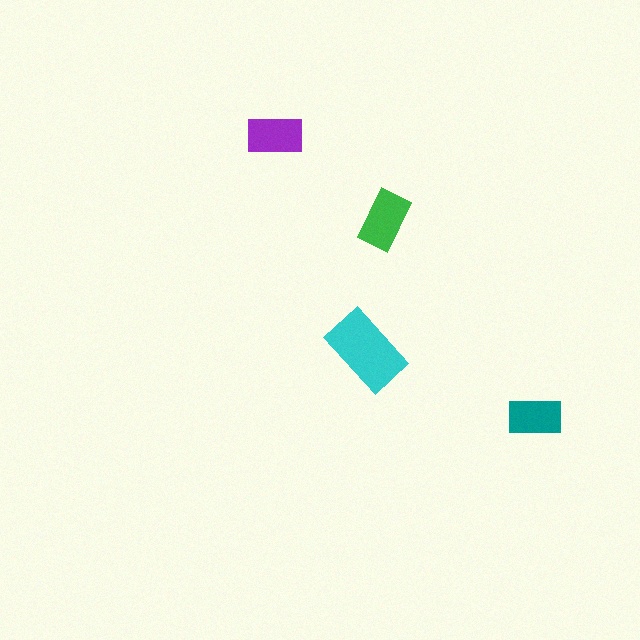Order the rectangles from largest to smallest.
the cyan one, the green one, the purple one, the teal one.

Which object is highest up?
The purple rectangle is topmost.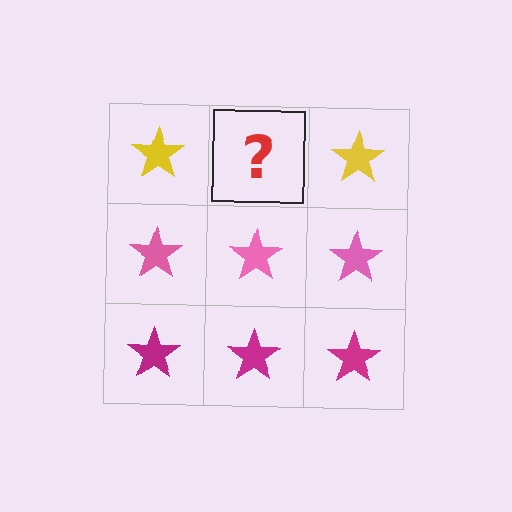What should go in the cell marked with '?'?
The missing cell should contain a yellow star.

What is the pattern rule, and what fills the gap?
The rule is that each row has a consistent color. The gap should be filled with a yellow star.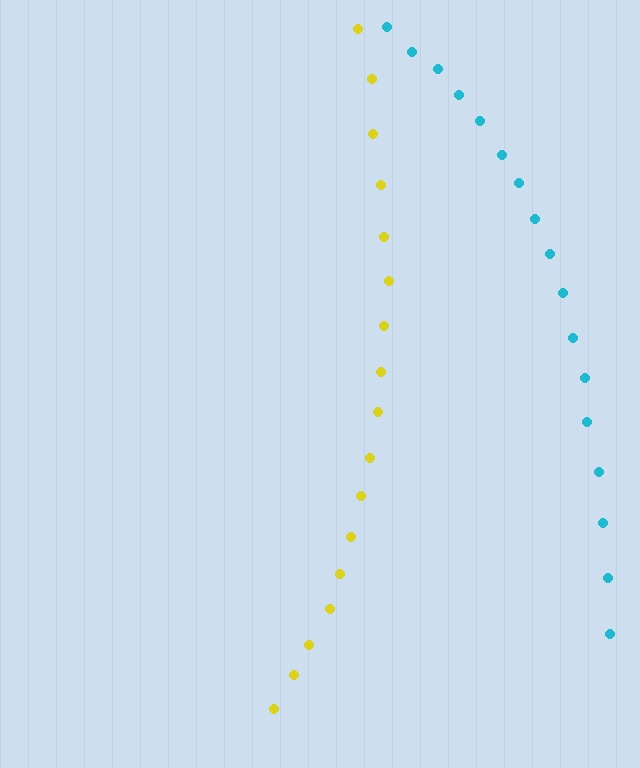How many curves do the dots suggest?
There are 2 distinct paths.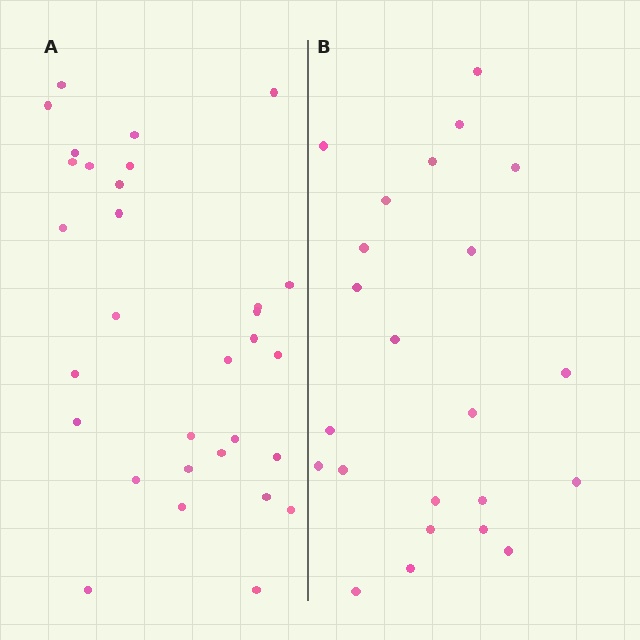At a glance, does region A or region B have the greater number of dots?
Region A (the left region) has more dots.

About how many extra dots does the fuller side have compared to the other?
Region A has roughly 8 or so more dots than region B.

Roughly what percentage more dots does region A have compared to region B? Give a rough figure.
About 35% more.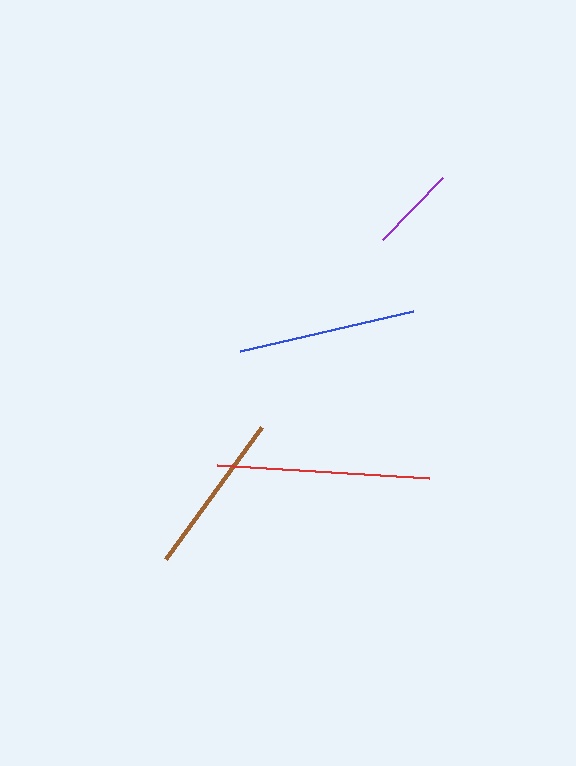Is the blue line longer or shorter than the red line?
The red line is longer than the blue line.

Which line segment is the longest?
The red line is the longest at approximately 213 pixels.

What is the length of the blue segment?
The blue segment is approximately 178 pixels long.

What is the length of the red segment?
The red segment is approximately 213 pixels long.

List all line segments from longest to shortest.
From longest to shortest: red, blue, brown, purple.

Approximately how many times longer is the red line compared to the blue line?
The red line is approximately 1.2 times the length of the blue line.